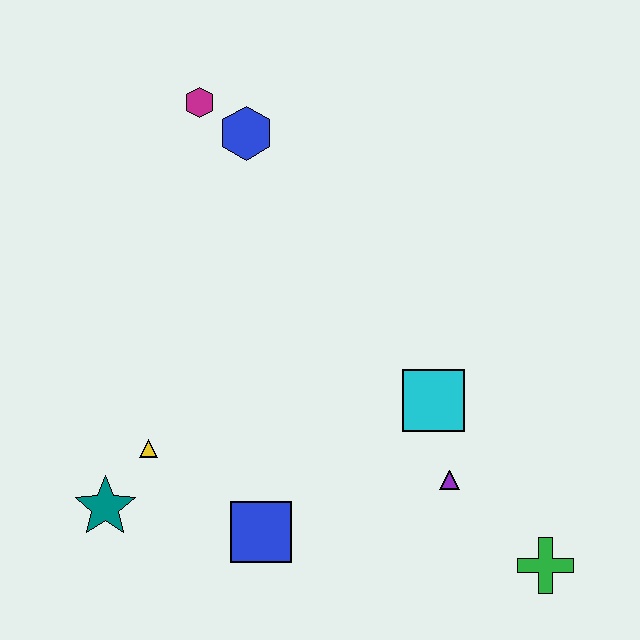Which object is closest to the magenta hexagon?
The blue hexagon is closest to the magenta hexagon.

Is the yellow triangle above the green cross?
Yes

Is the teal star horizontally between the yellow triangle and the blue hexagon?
No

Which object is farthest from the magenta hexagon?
The green cross is farthest from the magenta hexagon.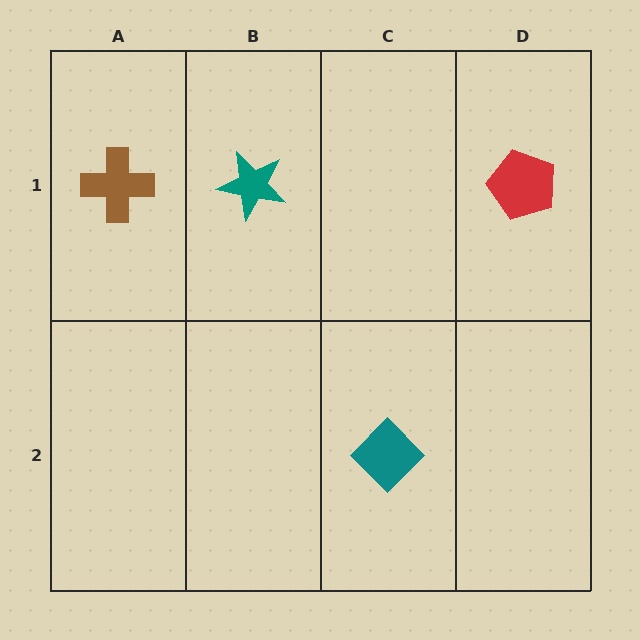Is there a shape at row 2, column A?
No, that cell is empty.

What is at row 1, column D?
A red pentagon.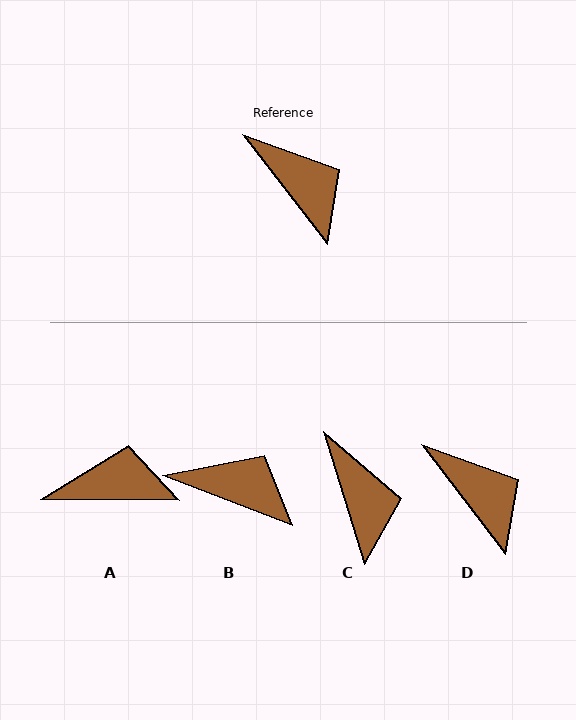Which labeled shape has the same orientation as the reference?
D.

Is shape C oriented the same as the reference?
No, it is off by about 20 degrees.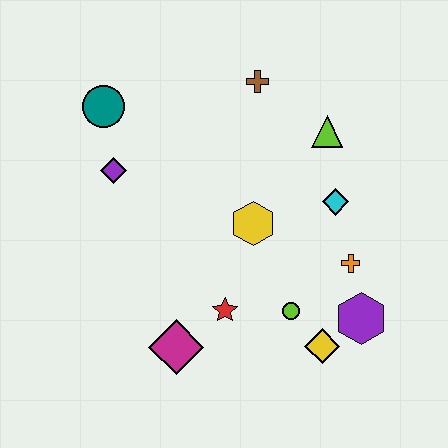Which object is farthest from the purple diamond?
The purple hexagon is farthest from the purple diamond.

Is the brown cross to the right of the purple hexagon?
No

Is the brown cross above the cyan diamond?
Yes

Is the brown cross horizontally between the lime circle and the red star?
Yes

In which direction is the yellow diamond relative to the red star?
The yellow diamond is to the right of the red star.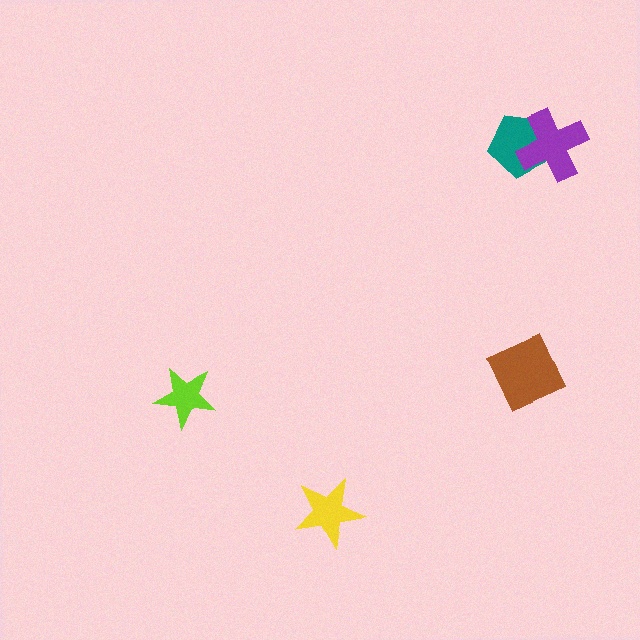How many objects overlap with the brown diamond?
0 objects overlap with the brown diamond.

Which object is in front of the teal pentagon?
The purple cross is in front of the teal pentagon.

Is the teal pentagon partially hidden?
Yes, it is partially covered by another shape.